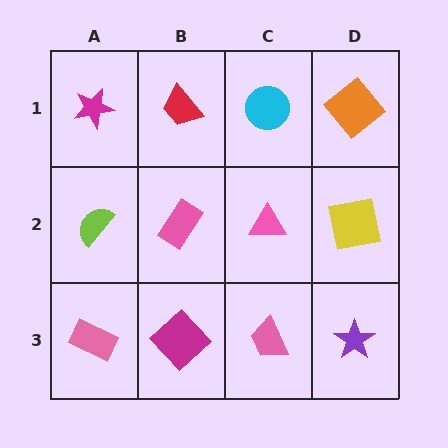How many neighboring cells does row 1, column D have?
2.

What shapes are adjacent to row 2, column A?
A magenta star (row 1, column A), a pink rectangle (row 3, column A), a pink rectangle (row 2, column B).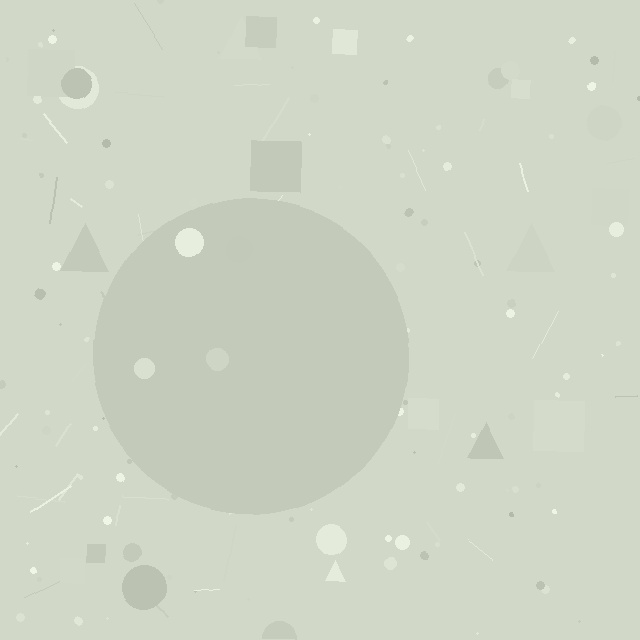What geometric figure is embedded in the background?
A circle is embedded in the background.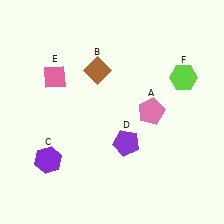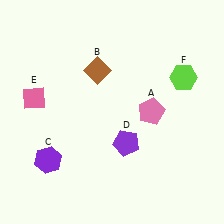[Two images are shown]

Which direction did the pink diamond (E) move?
The pink diamond (E) moved down.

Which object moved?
The pink diamond (E) moved down.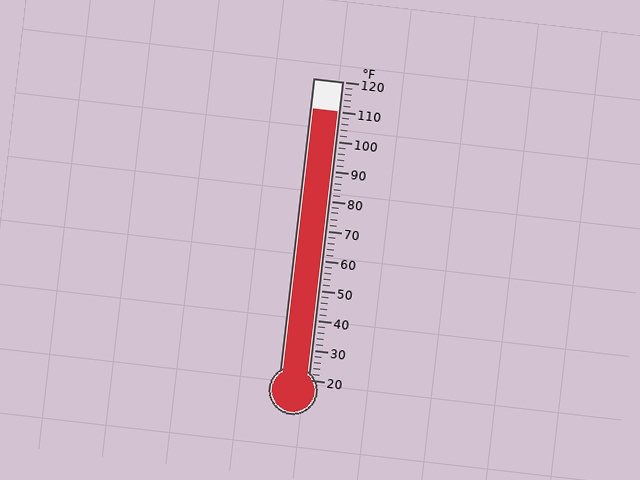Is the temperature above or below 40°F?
The temperature is above 40°F.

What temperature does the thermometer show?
The thermometer shows approximately 110°F.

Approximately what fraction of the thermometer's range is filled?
The thermometer is filled to approximately 90% of its range.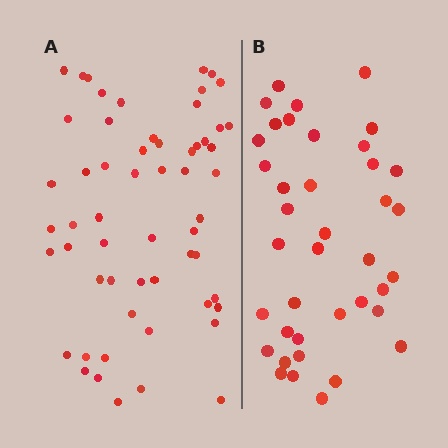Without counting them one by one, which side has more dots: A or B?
Region A (the left region) has more dots.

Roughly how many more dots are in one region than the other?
Region A has approximately 20 more dots than region B.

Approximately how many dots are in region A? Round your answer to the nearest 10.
About 60 dots. (The exact count is 57, which rounds to 60.)